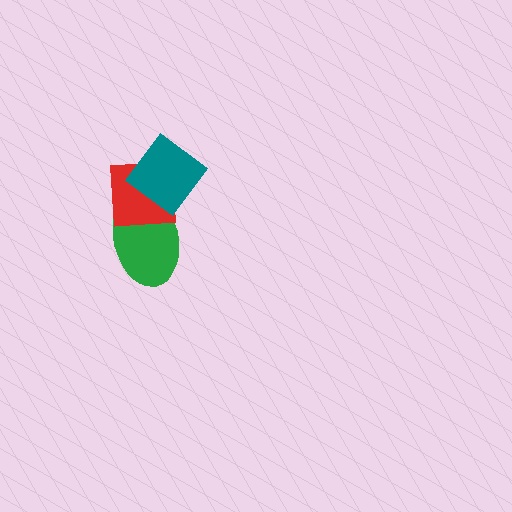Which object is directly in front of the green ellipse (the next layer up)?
The red square is directly in front of the green ellipse.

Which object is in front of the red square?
The teal diamond is in front of the red square.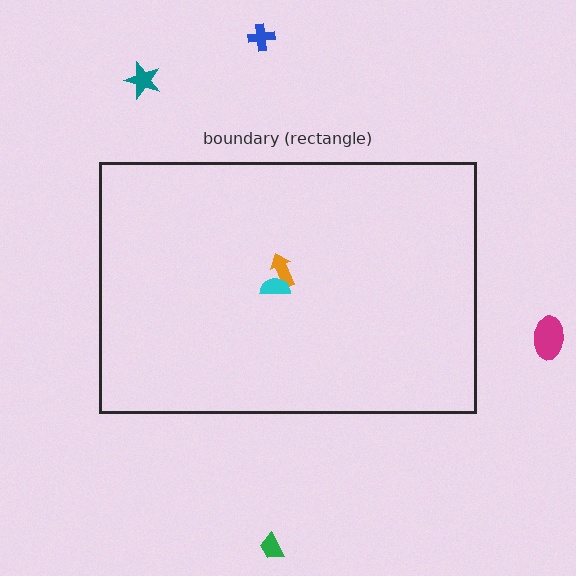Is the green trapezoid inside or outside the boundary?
Outside.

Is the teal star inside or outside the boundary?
Outside.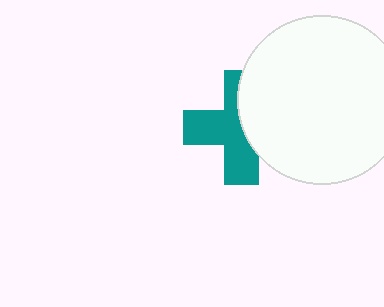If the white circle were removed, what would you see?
You would see the complete teal cross.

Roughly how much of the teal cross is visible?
About half of it is visible (roughly 58%).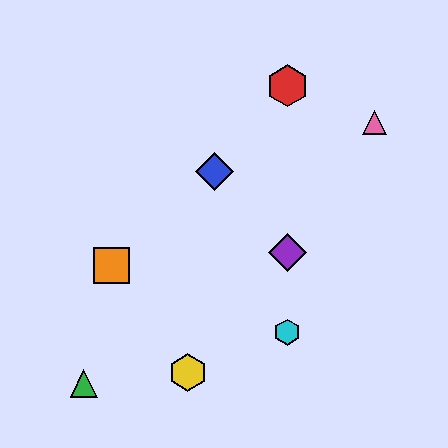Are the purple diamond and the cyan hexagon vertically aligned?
Yes, both are at x≈287.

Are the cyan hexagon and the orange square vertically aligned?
No, the cyan hexagon is at x≈287 and the orange square is at x≈111.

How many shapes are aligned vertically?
3 shapes (the red hexagon, the purple diamond, the cyan hexagon) are aligned vertically.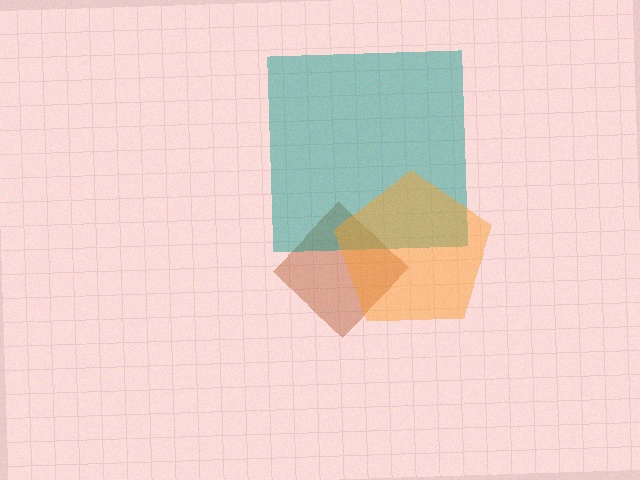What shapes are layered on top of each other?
The layered shapes are: a brown diamond, a teal square, an orange pentagon.